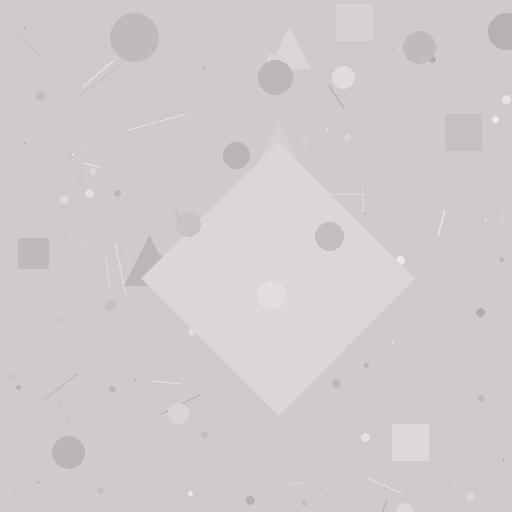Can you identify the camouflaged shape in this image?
The camouflaged shape is a diamond.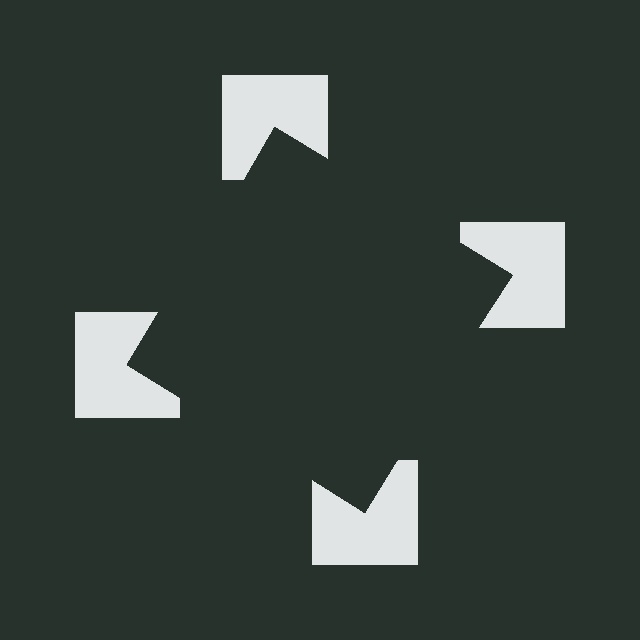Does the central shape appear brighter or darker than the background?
It typically appears slightly darker than the background, even though no actual brightness change is drawn.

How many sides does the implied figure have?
4 sides.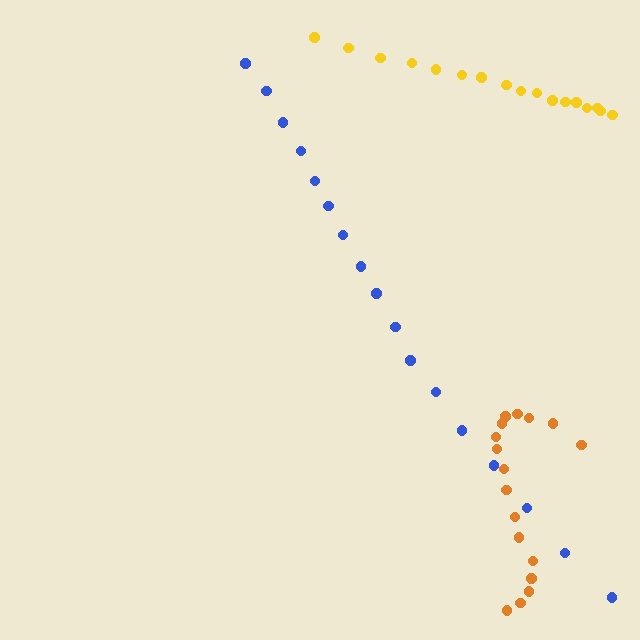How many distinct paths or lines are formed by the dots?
There are 3 distinct paths.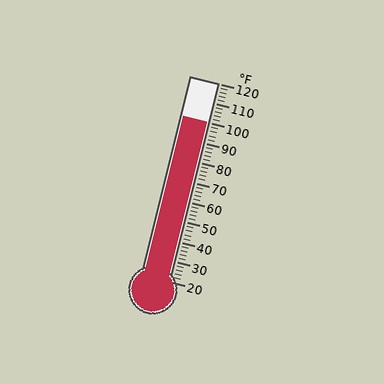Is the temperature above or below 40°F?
The temperature is above 40°F.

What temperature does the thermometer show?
The thermometer shows approximately 100°F.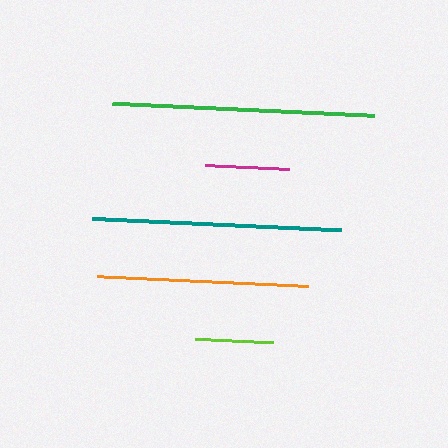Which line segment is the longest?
The green line is the longest at approximately 262 pixels.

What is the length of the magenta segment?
The magenta segment is approximately 84 pixels long.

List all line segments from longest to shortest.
From longest to shortest: green, teal, orange, magenta, lime.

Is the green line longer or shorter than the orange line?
The green line is longer than the orange line.